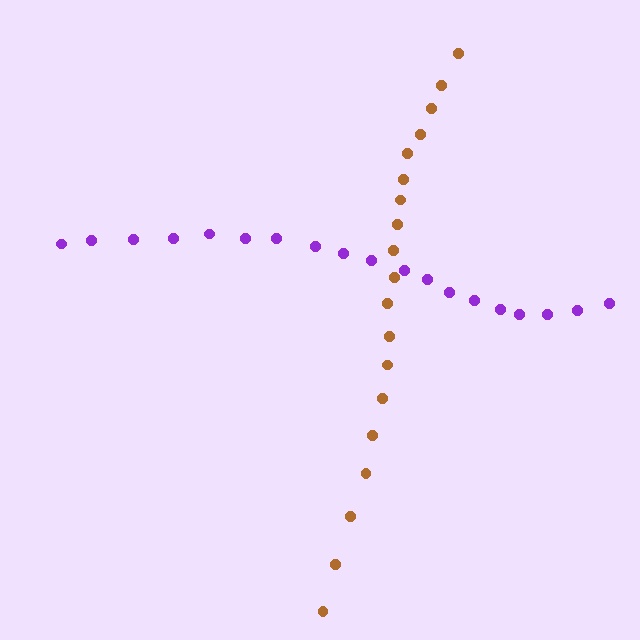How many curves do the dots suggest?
There are 2 distinct paths.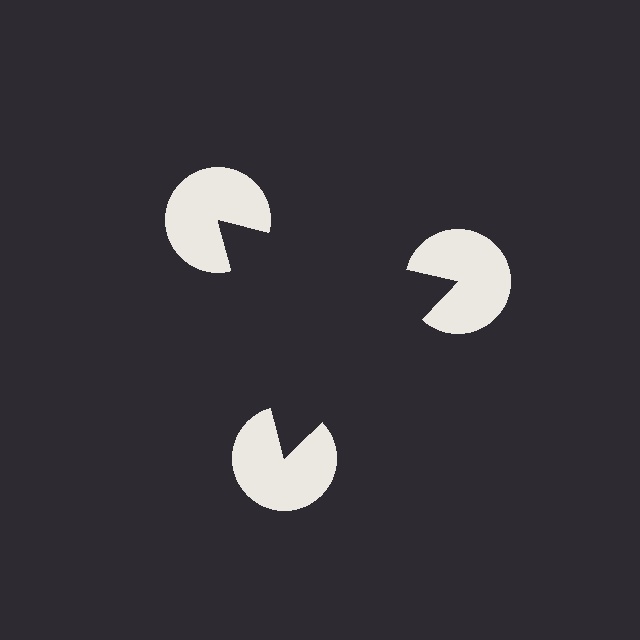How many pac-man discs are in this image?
There are 3 — one at each vertex of the illusory triangle.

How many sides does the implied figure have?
3 sides.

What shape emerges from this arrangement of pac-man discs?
An illusory triangle — its edges are inferred from the aligned wedge cuts in the pac-man discs, not physically drawn.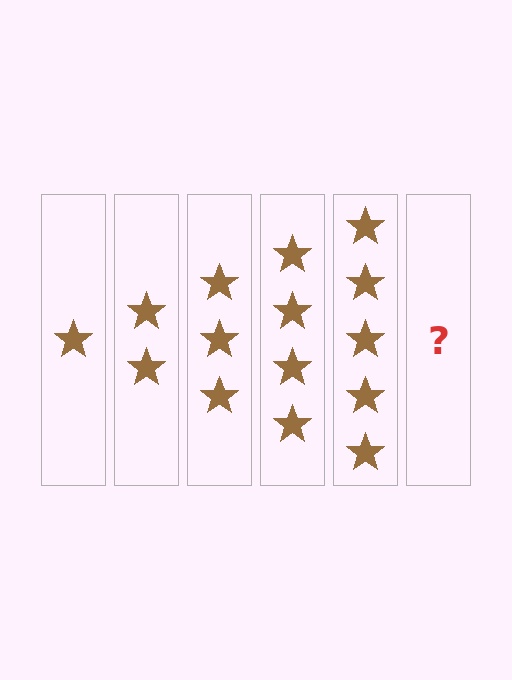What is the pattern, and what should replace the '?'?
The pattern is that each step adds one more star. The '?' should be 6 stars.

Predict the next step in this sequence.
The next step is 6 stars.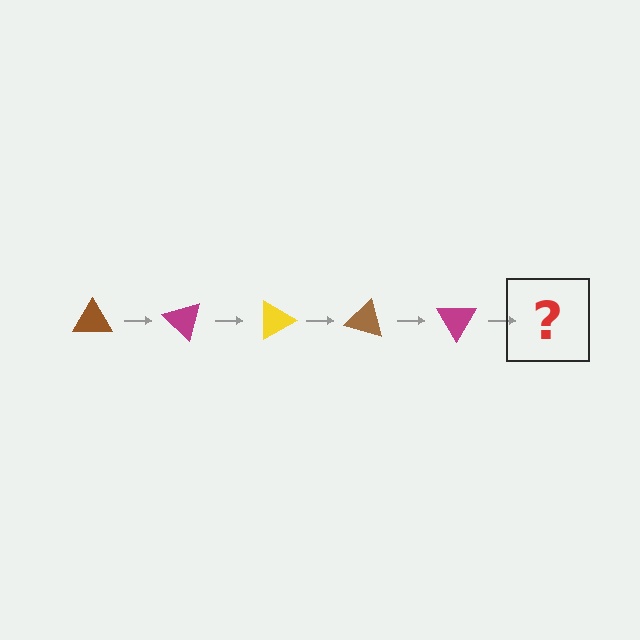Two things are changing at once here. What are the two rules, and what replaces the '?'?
The two rules are that it rotates 45 degrees each step and the color cycles through brown, magenta, and yellow. The '?' should be a yellow triangle, rotated 225 degrees from the start.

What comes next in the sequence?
The next element should be a yellow triangle, rotated 225 degrees from the start.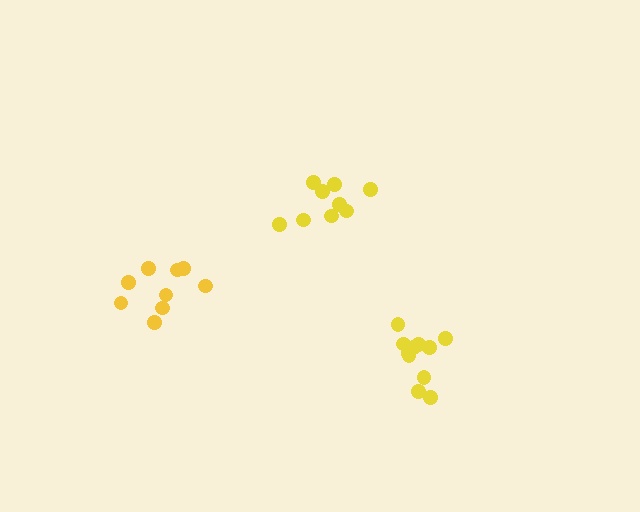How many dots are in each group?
Group 1: 9 dots, Group 2: 9 dots, Group 3: 11 dots (29 total).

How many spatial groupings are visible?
There are 3 spatial groupings.